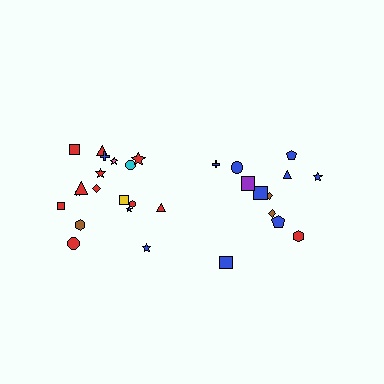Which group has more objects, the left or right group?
The left group.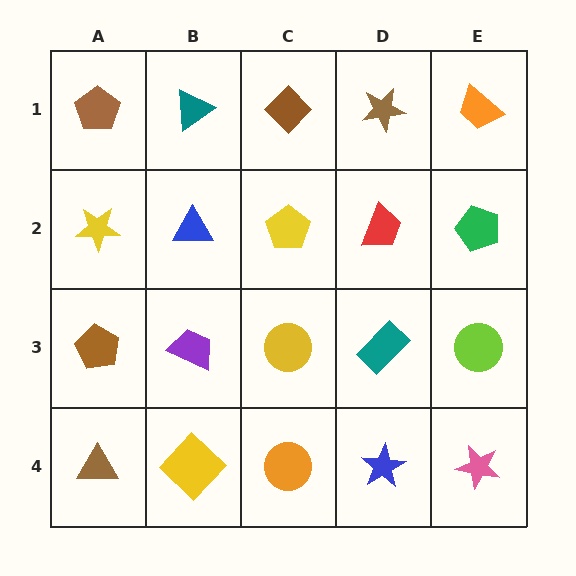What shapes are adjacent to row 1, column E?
A green pentagon (row 2, column E), a brown star (row 1, column D).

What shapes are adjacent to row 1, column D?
A red trapezoid (row 2, column D), a brown diamond (row 1, column C), an orange trapezoid (row 1, column E).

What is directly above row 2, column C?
A brown diamond.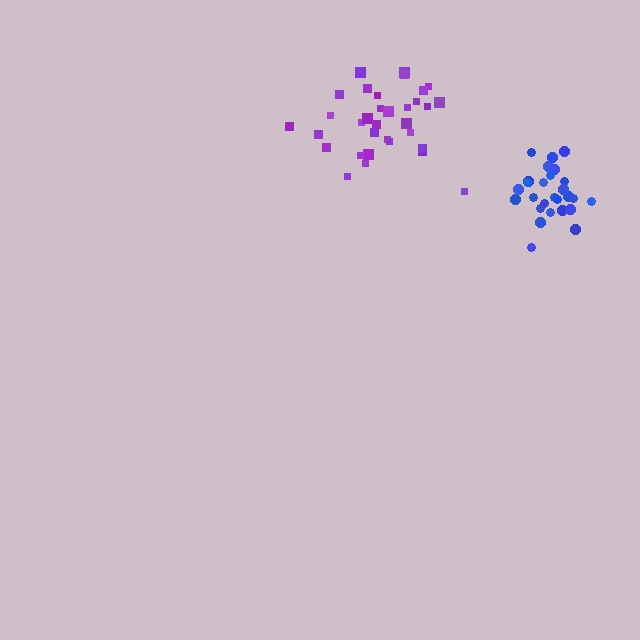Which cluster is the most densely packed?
Blue.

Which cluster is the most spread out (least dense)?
Purple.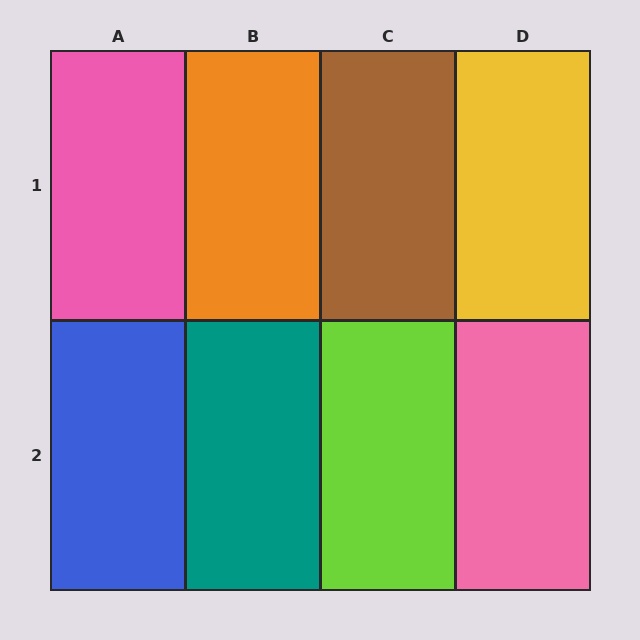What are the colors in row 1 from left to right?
Pink, orange, brown, yellow.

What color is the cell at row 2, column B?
Teal.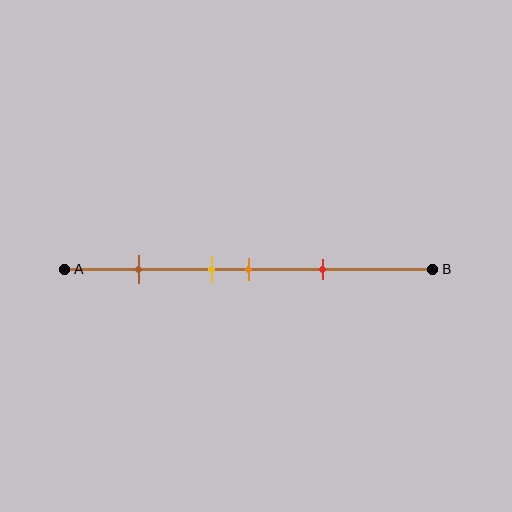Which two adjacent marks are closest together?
The yellow and orange marks are the closest adjacent pair.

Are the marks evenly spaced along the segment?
No, the marks are not evenly spaced.